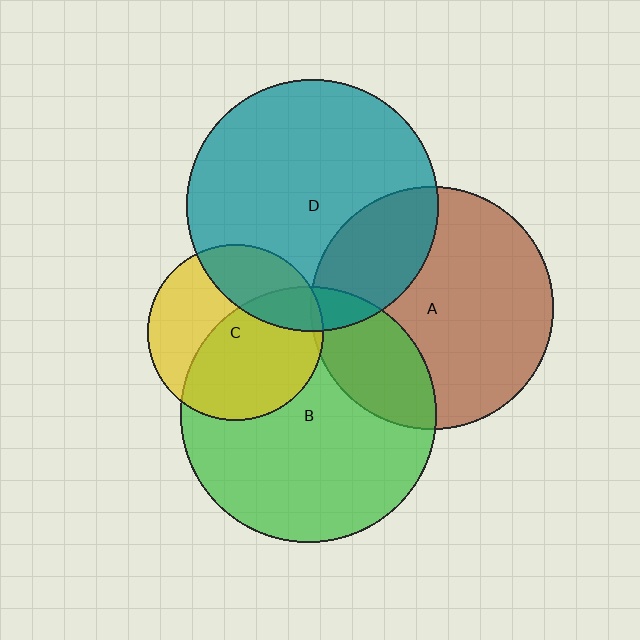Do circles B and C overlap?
Yes.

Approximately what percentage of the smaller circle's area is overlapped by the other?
Approximately 55%.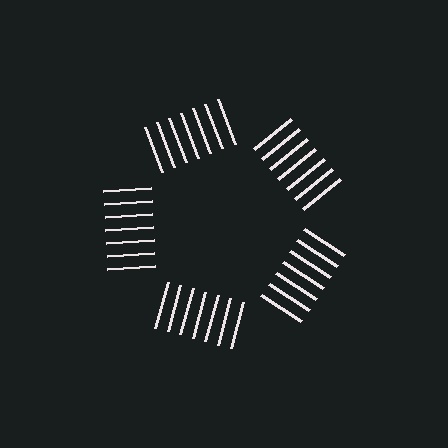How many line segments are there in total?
35 — 7 along each of the 5 edges.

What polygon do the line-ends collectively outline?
An illusory pentagon — the line segments terminate on its edges but no continuous stroke is drawn.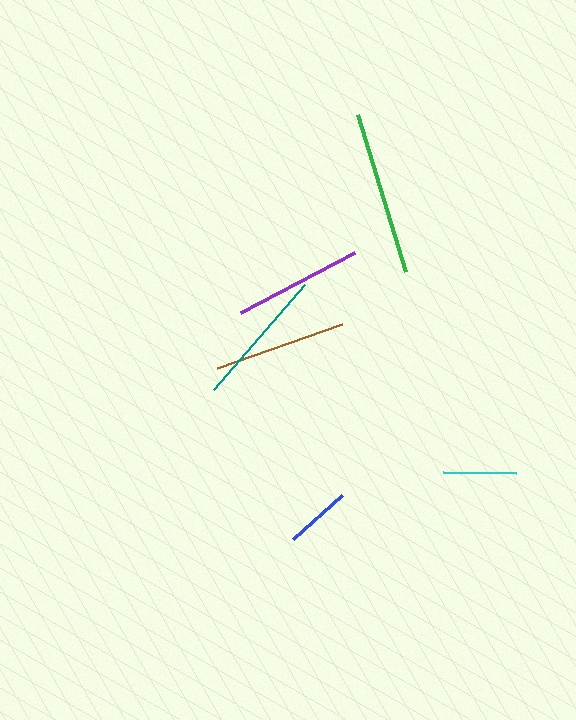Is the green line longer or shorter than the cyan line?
The green line is longer than the cyan line.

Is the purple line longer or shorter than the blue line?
The purple line is longer than the blue line.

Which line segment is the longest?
The green line is the longest at approximately 164 pixels.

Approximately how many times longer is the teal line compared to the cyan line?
The teal line is approximately 1.9 times the length of the cyan line.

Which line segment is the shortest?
The blue line is the shortest at approximately 66 pixels.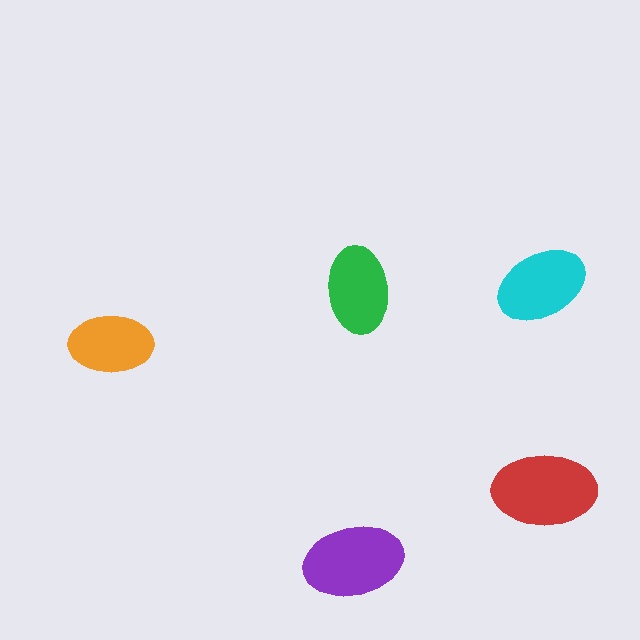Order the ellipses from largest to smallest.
the red one, the purple one, the cyan one, the green one, the orange one.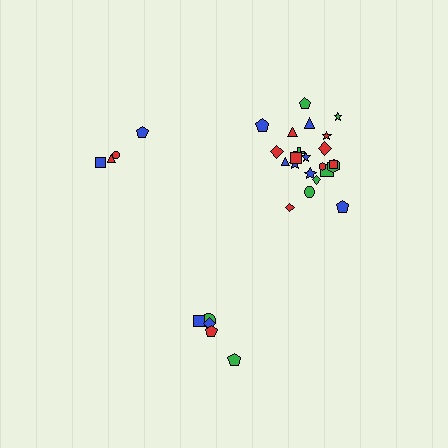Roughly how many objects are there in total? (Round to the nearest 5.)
Roughly 30 objects in total.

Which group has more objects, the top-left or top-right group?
The top-right group.